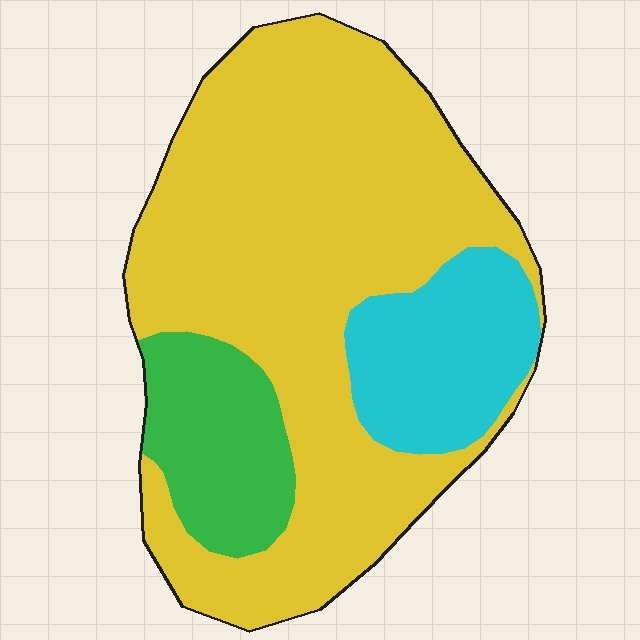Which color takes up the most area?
Yellow, at roughly 70%.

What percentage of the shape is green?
Green covers around 15% of the shape.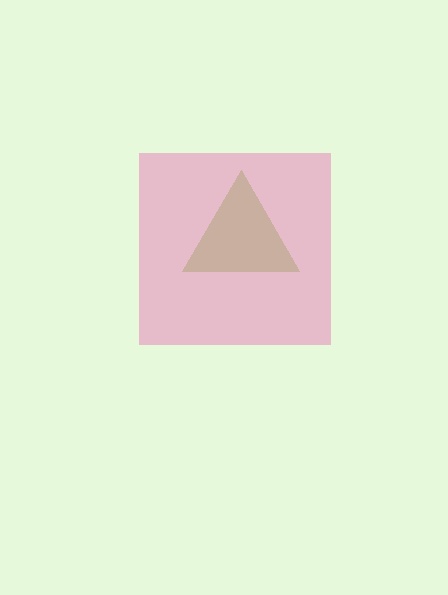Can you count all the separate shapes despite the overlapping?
Yes, there are 2 separate shapes.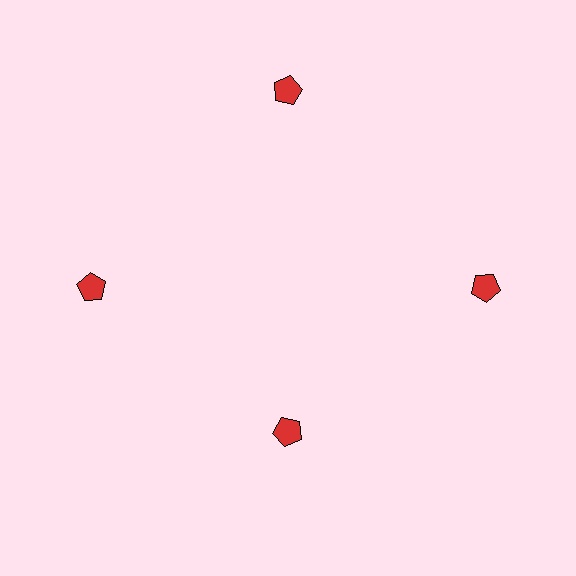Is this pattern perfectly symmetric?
No. The 4 red pentagons are arranged in a ring, but one element near the 6 o'clock position is pulled inward toward the center, breaking the 4-fold rotational symmetry.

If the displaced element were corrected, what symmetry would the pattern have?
It would have 4-fold rotational symmetry — the pattern would map onto itself every 90 degrees.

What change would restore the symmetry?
The symmetry would be restored by moving it outward, back onto the ring so that all 4 pentagons sit at equal angles and equal distance from the center.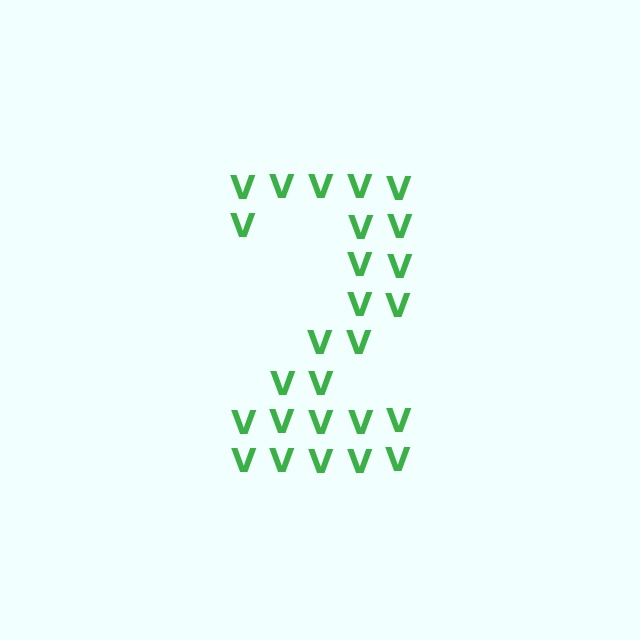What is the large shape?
The large shape is the digit 2.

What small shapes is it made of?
It is made of small letter V's.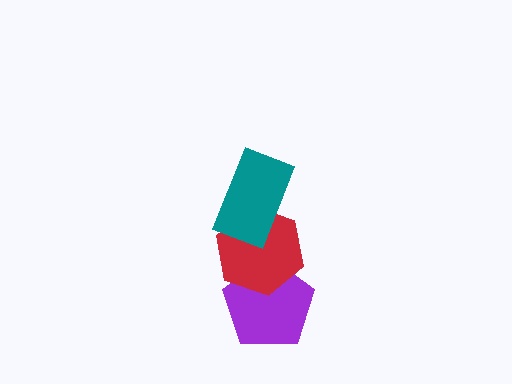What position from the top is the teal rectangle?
The teal rectangle is 1st from the top.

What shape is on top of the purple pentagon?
The red hexagon is on top of the purple pentagon.